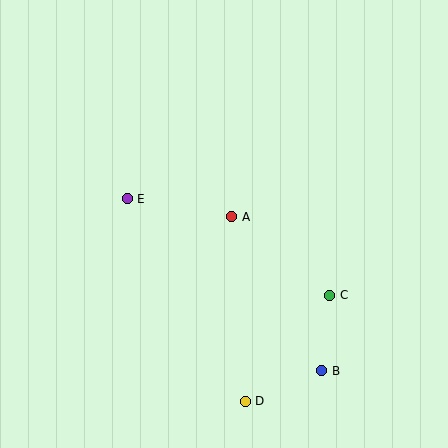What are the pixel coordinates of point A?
Point A is at (232, 217).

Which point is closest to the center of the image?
Point A at (232, 217) is closest to the center.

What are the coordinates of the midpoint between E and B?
The midpoint between E and B is at (225, 285).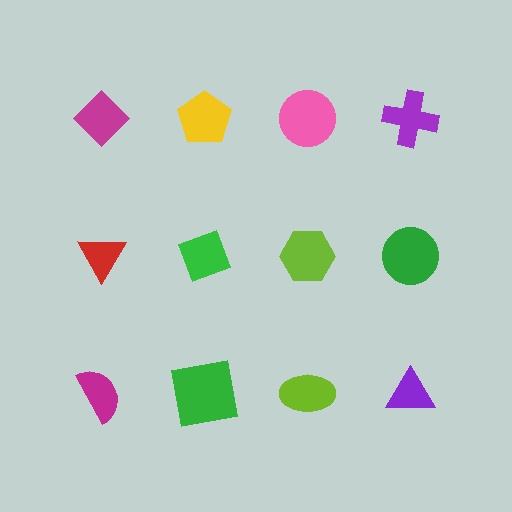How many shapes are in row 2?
4 shapes.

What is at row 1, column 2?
A yellow pentagon.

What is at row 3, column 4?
A purple triangle.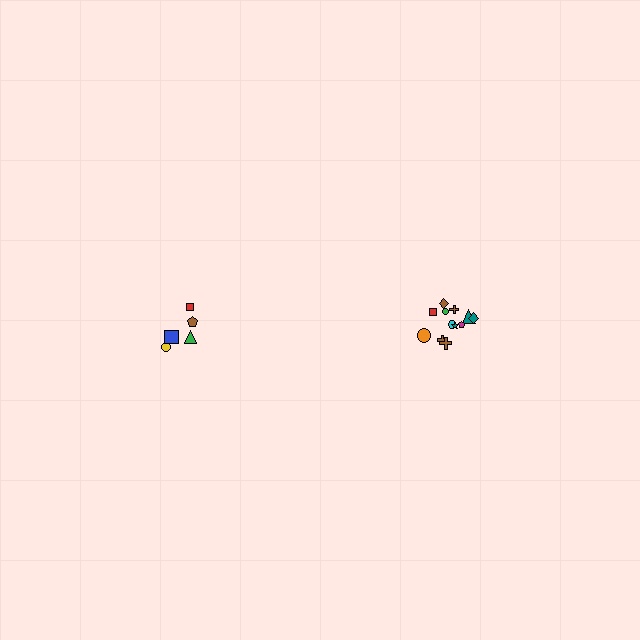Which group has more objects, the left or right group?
The right group.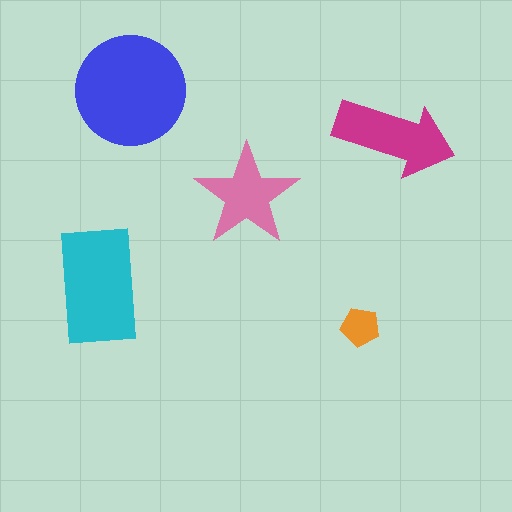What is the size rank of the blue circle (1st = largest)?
1st.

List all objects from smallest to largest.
The orange pentagon, the pink star, the magenta arrow, the cyan rectangle, the blue circle.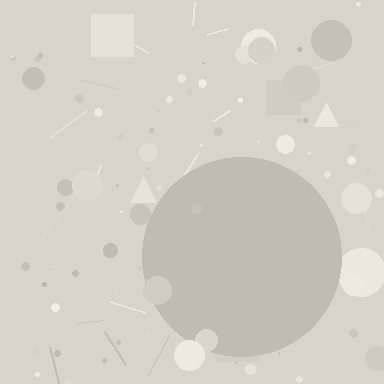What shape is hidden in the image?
A circle is hidden in the image.